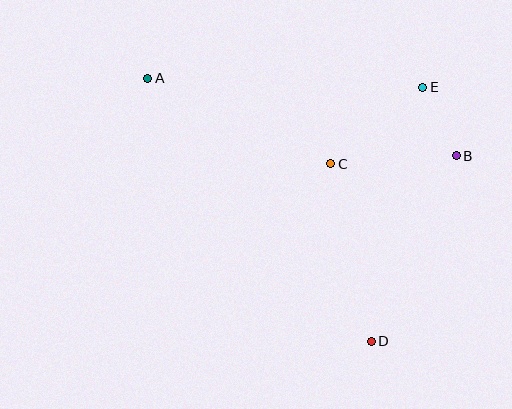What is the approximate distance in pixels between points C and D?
The distance between C and D is approximately 182 pixels.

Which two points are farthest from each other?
Points A and D are farthest from each other.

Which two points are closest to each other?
Points B and E are closest to each other.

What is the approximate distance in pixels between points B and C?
The distance between B and C is approximately 126 pixels.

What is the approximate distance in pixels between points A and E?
The distance between A and E is approximately 275 pixels.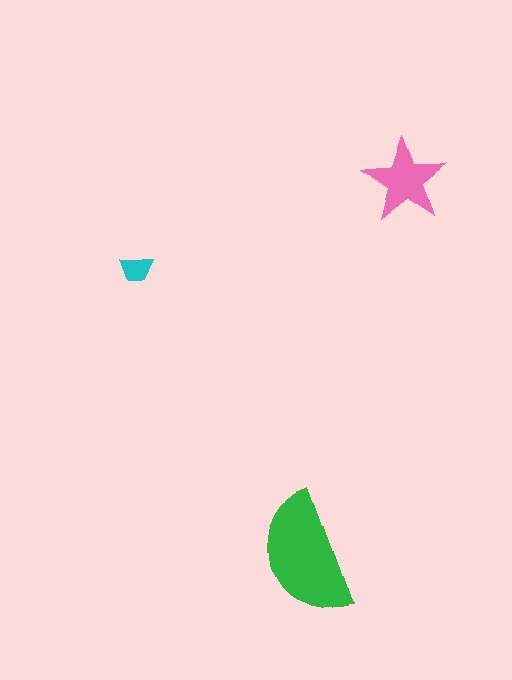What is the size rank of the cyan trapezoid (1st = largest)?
3rd.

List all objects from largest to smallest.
The green semicircle, the pink star, the cyan trapezoid.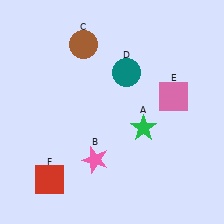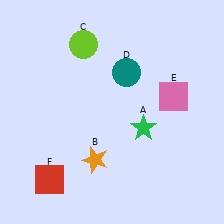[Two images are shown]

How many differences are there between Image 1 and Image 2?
There are 2 differences between the two images.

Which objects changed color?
B changed from pink to orange. C changed from brown to lime.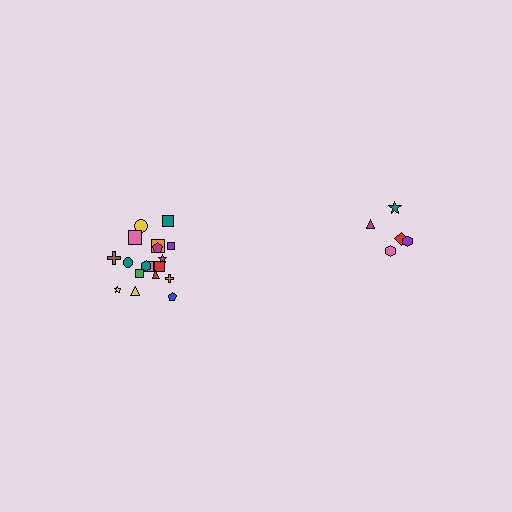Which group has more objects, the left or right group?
The left group.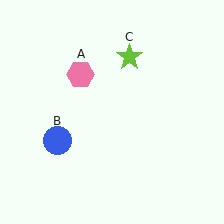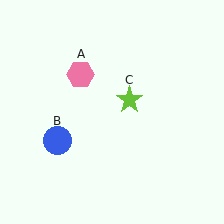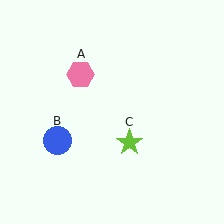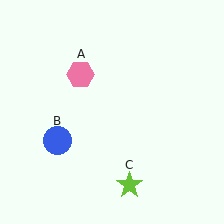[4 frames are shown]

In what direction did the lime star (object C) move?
The lime star (object C) moved down.